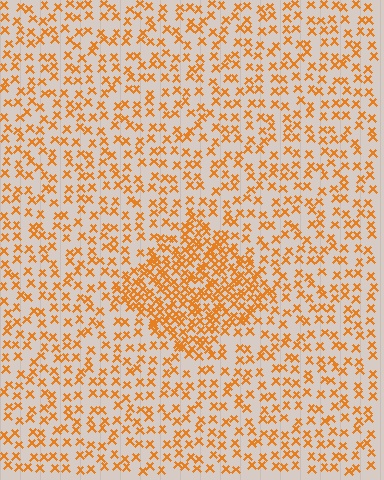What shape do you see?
I see a diamond.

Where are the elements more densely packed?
The elements are more densely packed inside the diamond boundary.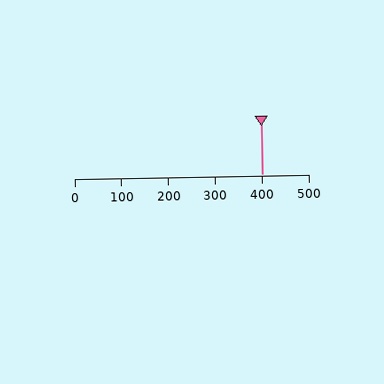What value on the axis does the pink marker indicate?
The marker indicates approximately 400.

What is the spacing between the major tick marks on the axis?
The major ticks are spaced 100 apart.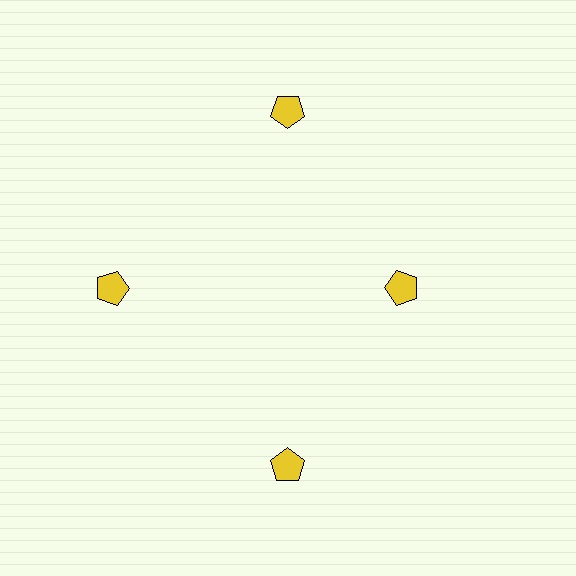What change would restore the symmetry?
The symmetry would be restored by moving it outward, back onto the ring so that all 4 pentagons sit at equal angles and equal distance from the center.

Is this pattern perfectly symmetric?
No. The 4 yellow pentagons are arranged in a ring, but one element near the 3 o'clock position is pulled inward toward the center, breaking the 4-fold rotational symmetry.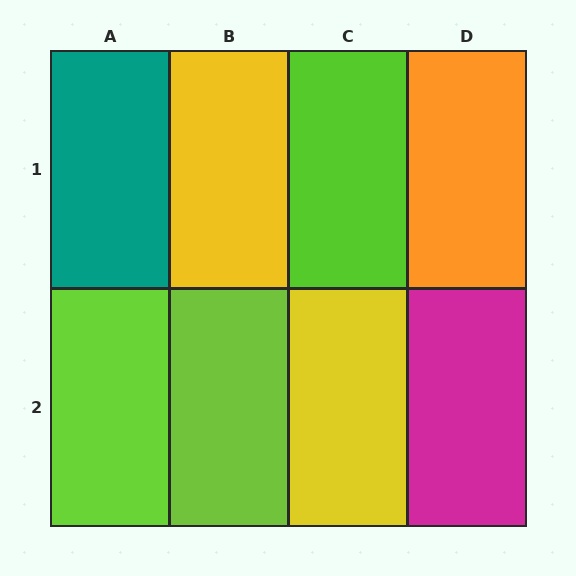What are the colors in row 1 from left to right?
Teal, yellow, lime, orange.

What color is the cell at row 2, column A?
Lime.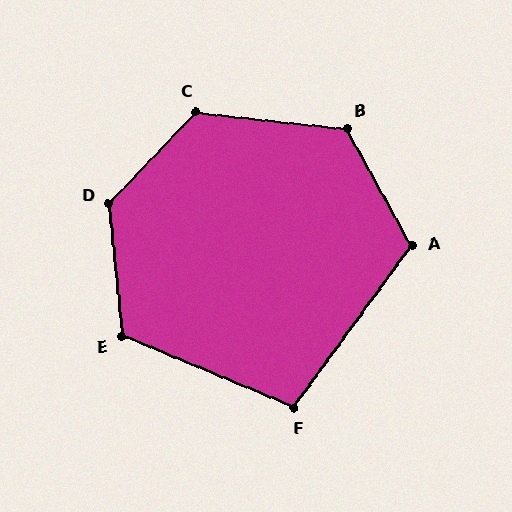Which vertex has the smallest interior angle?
F, at approximately 104 degrees.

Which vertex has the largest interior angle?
D, at approximately 131 degrees.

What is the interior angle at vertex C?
Approximately 127 degrees (obtuse).